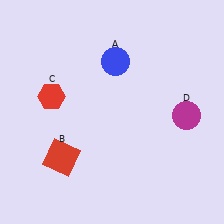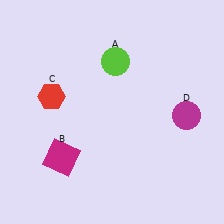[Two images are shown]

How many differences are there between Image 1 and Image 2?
There are 2 differences between the two images.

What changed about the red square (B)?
In Image 1, B is red. In Image 2, it changed to magenta.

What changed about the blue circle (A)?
In Image 1, A is blue. In Image 2, it changed to lime.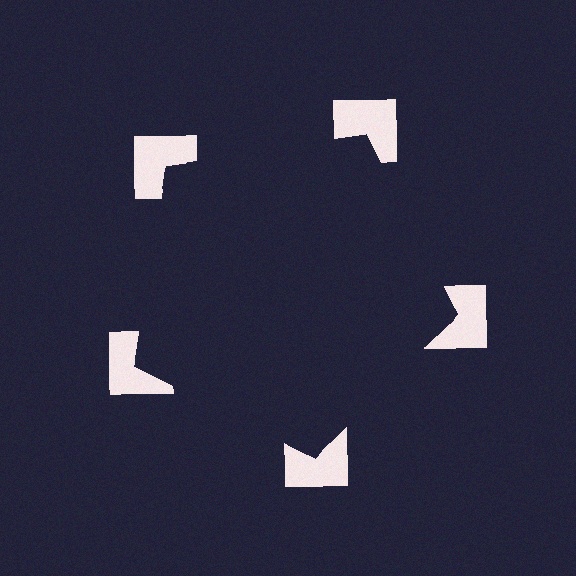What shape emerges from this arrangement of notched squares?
An illusory pentagon — its edges are inferred from the aligned wedge cuts in the notched squares, not physically drawn.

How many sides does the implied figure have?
5 sides.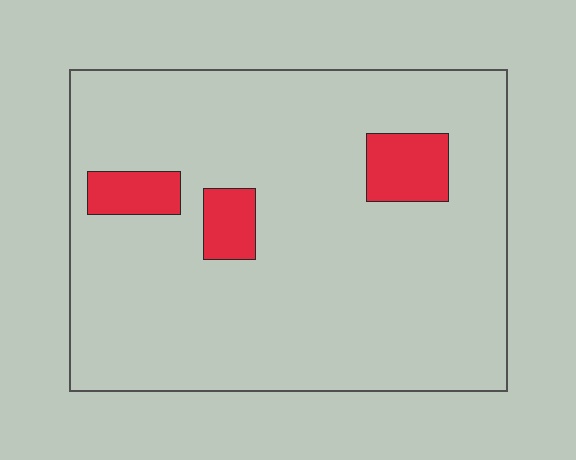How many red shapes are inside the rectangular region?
3.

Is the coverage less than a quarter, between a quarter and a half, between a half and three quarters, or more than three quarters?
Less than a quarter.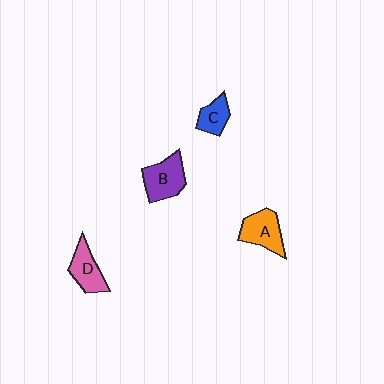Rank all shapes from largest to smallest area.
From largest to smallest: B (purple), A (orange), D (pink), C (blue).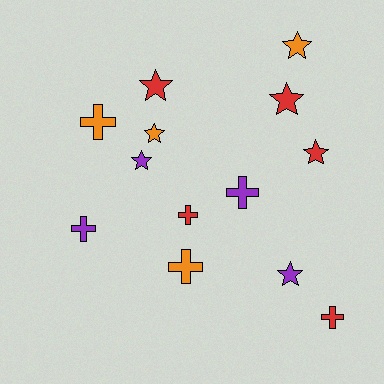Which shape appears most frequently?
Star, with 7 objects.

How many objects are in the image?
There are 13 objects.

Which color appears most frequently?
Red, with 5 objects.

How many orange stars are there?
There are 2 orange stars.